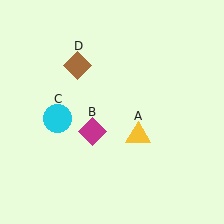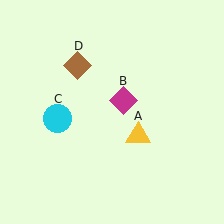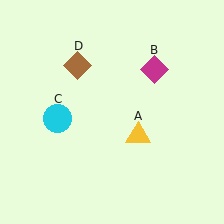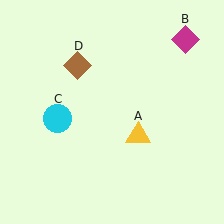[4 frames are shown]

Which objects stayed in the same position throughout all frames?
Yellow triangle (object A) and cyan circle (object C) and brown diamond (object D) remained stationary.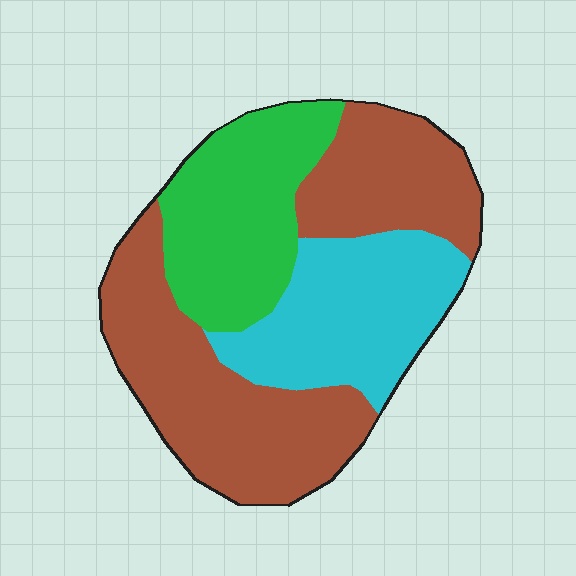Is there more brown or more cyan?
Brown.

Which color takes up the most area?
Brown, at roughly 50%.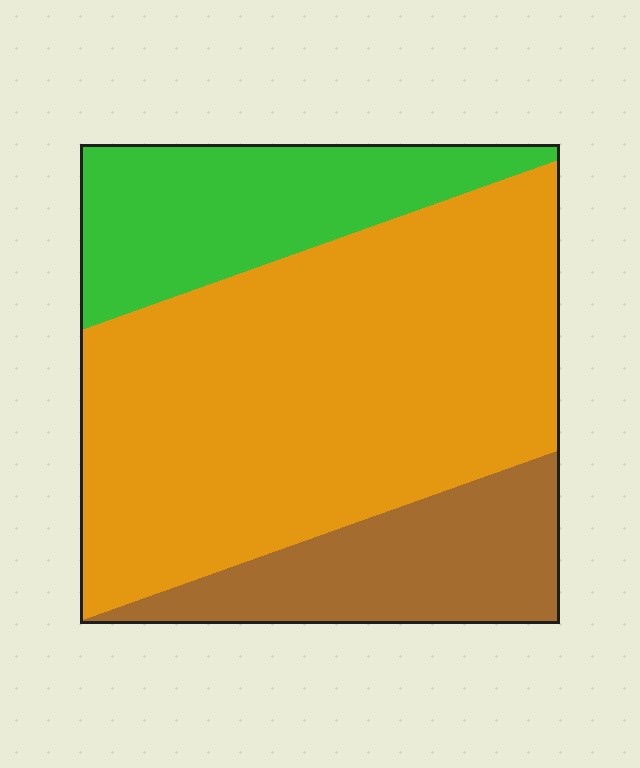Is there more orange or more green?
Orange.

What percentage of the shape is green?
Green covers about 20% of the shape.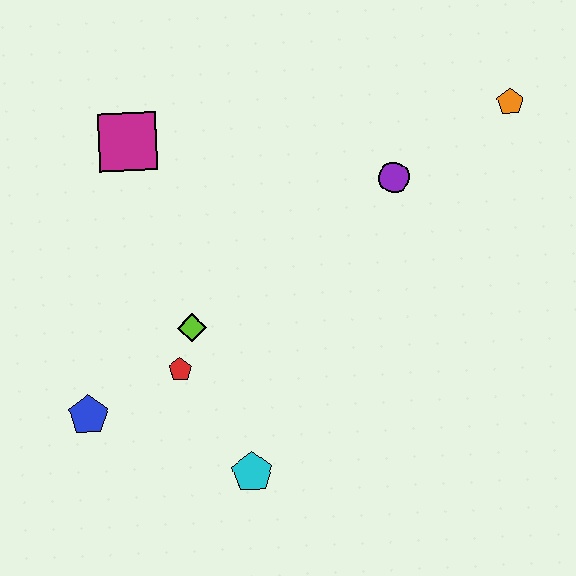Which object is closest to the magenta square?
The lime diamond is closest to the magenta square.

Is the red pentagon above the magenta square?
No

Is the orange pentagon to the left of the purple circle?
No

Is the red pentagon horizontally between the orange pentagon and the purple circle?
No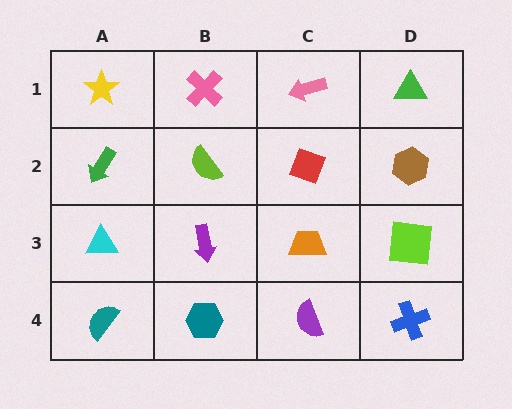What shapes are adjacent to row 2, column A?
A yellow star (row 1, column A), a cyan triangle (row 3, column A), a lime semicircle (row 2, column B).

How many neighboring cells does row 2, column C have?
4.